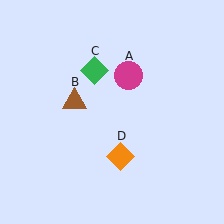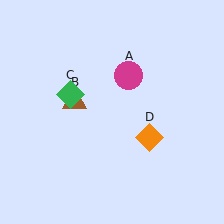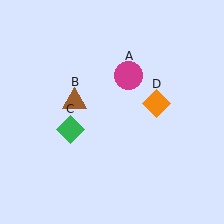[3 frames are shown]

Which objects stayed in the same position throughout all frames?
Magenta circle (object A) and brown triangle (object B) remained stationary.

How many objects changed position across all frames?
2 objects changed position: green diamond (object C), orange diamond (object D).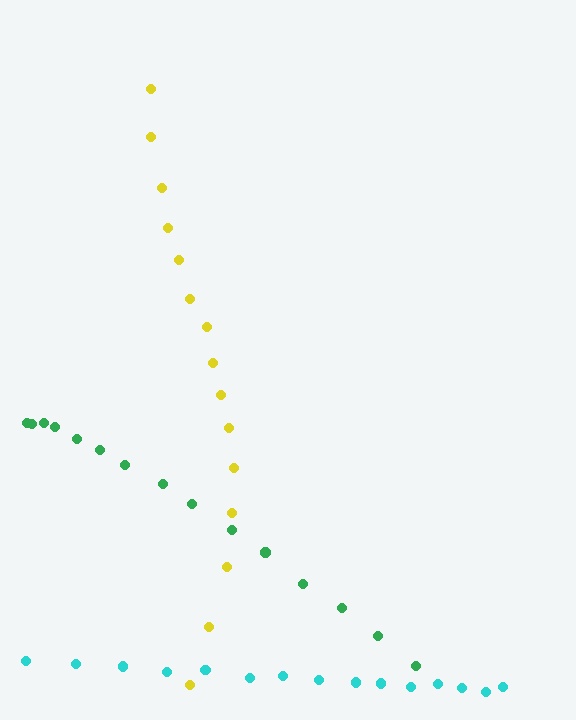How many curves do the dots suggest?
There are 3 distinct paths.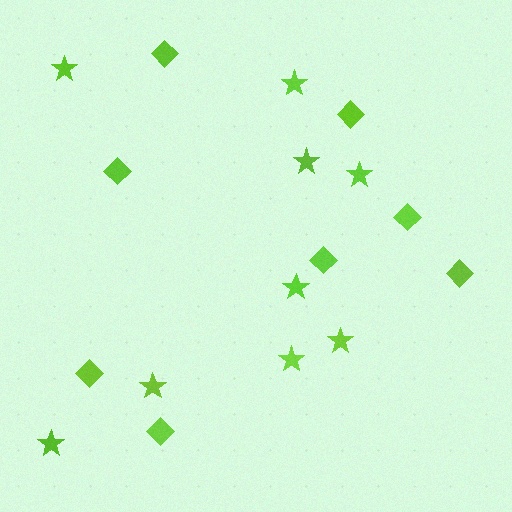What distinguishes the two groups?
There are 2 groups: one group of stars (9) and one group of diamonds (8).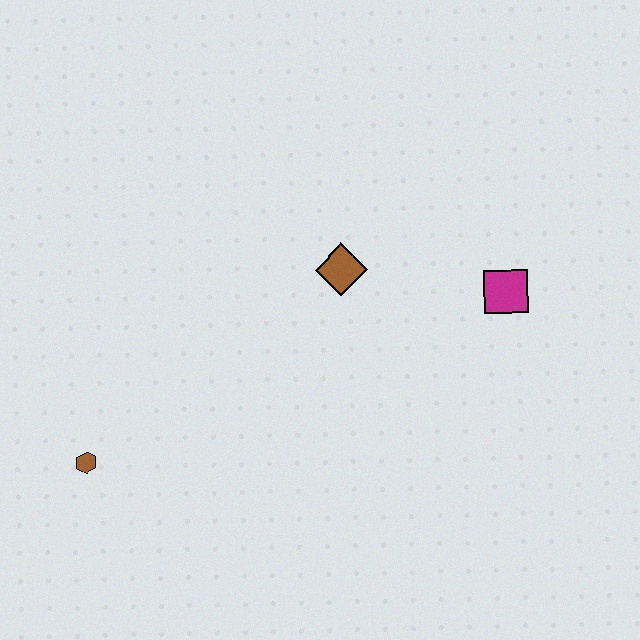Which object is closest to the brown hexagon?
The brown diamond is closest to the brown hexagon.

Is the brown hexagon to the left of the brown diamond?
Yes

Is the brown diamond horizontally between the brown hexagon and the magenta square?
Yes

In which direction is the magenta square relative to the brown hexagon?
The magenta square is to the right of the brown hexagon.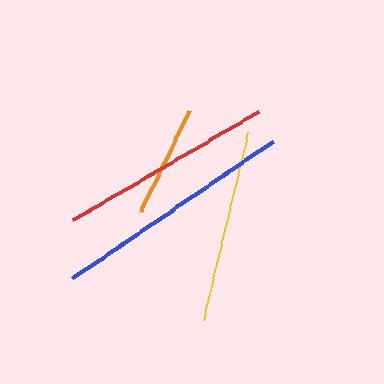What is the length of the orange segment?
The orange segment is approximately 113 pixels long.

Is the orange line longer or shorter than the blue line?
The blue line is longer than the orange line.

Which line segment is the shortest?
The orange line is the shortest at approximately 113 pixels.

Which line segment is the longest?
The blue line is the longest at approximately 242 pixels.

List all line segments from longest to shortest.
From longest to shortest: blue, red, yellow, orange.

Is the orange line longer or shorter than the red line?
The red line is longer than the orange line.